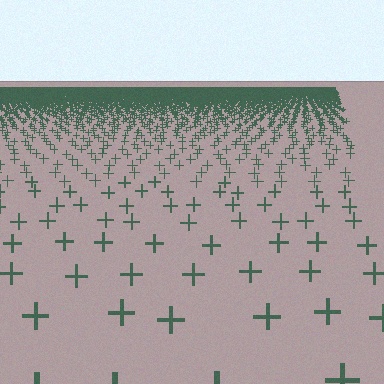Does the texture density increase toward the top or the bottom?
Density increases toward the top.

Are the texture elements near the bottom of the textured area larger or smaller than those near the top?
Larger. Near the bottom, elements are closer to the viewer and appear at a bigger on-screen size.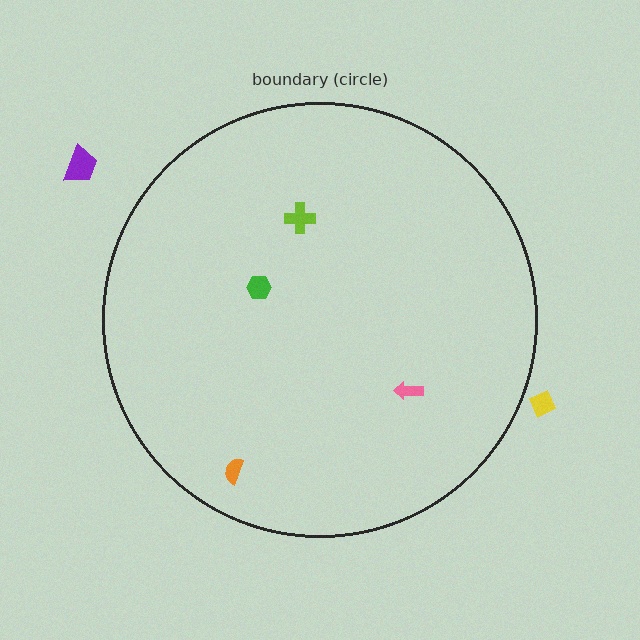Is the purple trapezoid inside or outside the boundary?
Outside.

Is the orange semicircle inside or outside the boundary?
Inside.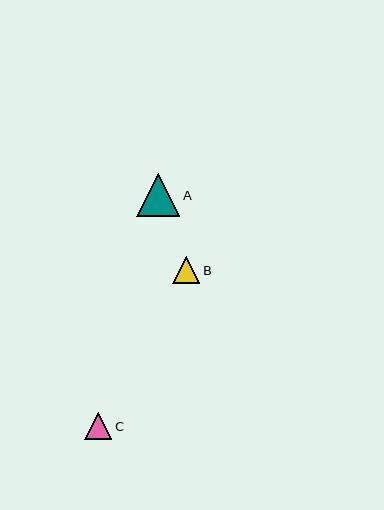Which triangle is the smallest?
Triangle B is the smallest with a size of approximately 27 pixels.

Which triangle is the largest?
Triangle A is the largest with a size of approximately 43 pixels.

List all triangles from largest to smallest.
From largest to smallest: A, C, B.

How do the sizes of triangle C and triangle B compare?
Triangle C and triangle B are approximately the same size.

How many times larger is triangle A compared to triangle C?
Triangle A is approximately 1.6 times the size of triangle C.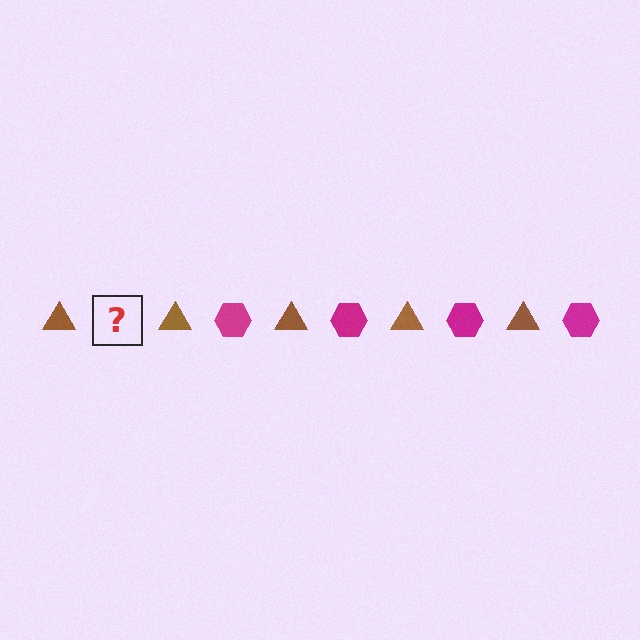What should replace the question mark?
The question mark should be replaced with a magenta hexagon.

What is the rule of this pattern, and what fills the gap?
The rule is that the pattern alternates between brown triangle and magenta hexagon. The gap should be filled with a magenta hexagon.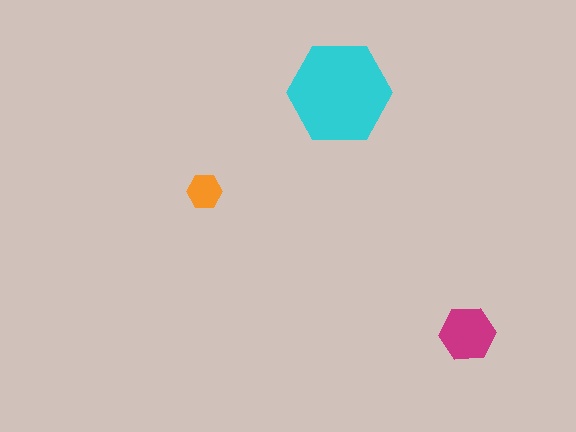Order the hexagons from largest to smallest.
the cyan one, the magenta one, the orange one.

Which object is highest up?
The cyan hexagon is topmost.